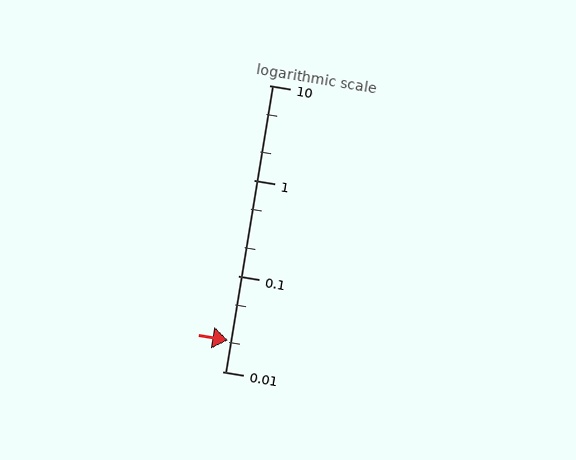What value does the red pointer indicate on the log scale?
The pointer indicates approximately 0.021.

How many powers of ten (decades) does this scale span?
The scale spans 3 decades, from 0.01 to 10.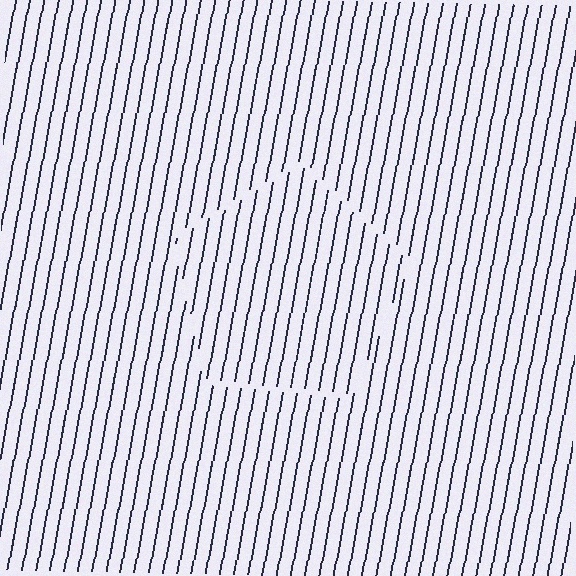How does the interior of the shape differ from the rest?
The interior of the shape contains the same grating, shifted by half a period — the contour is defined by the phase discontinuity where line-ends from the inner and outer gratings abut.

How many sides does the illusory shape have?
5 sides — the line-ends trace a pentagon.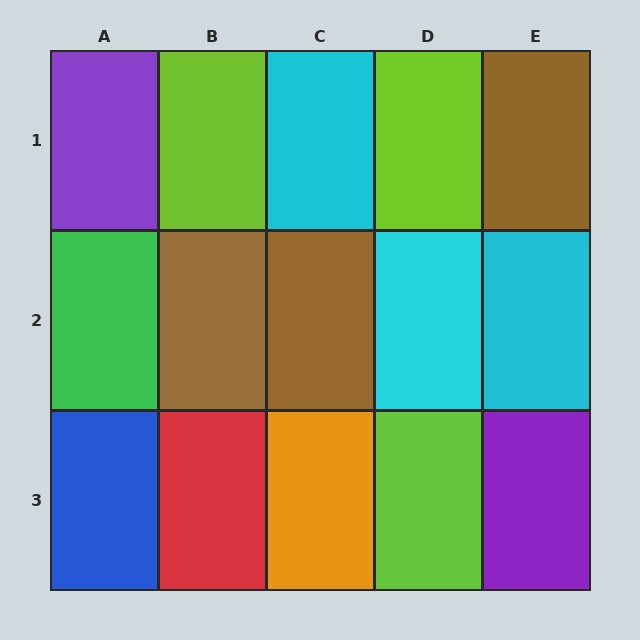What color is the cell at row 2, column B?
Brown.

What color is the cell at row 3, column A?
Blue.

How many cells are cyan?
3 cells are cyan.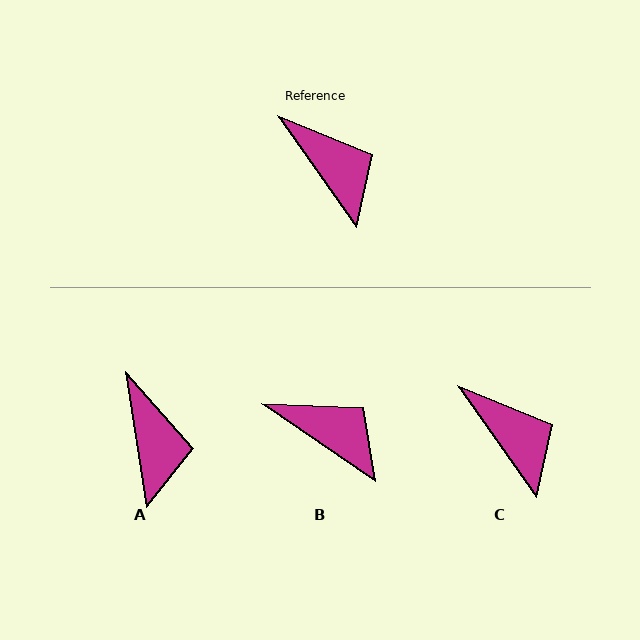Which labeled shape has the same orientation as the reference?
C.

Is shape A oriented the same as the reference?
No, it is off by about 26 degrees.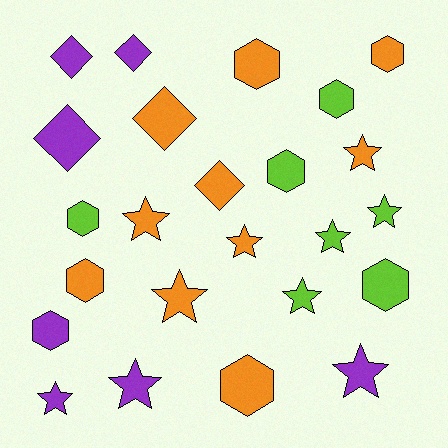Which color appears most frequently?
Orange, with 10 objects.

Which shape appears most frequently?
Star, with 10 objects.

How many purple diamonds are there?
There are 3 purple diamonds.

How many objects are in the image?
There are 24 objects.